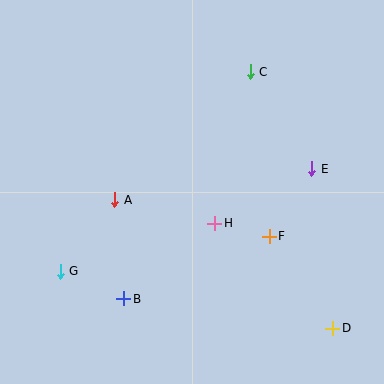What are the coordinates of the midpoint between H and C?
The midpoint between H and C is at (233, 147).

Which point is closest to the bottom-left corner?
Point G is closest to the bottom-left corner.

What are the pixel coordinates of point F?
Point F is at (269, 236).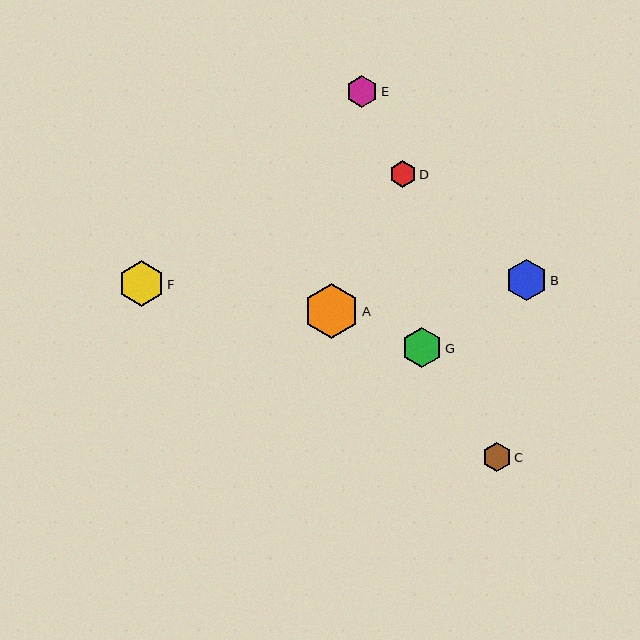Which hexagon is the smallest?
Hexagon D is the smallest with a size of approximately 27 pixels.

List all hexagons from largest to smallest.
From largest to smallest: A, F, B, G, E, C, D.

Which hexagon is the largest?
Hexagon A is the largest with a size of approximately 55 pixels.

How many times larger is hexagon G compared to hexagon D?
Hexagon G is approximately 1.5 times the size of hexagon D.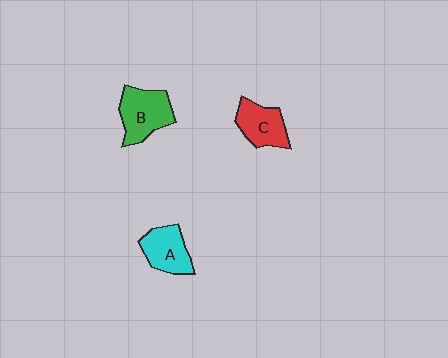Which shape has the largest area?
Shape B (green).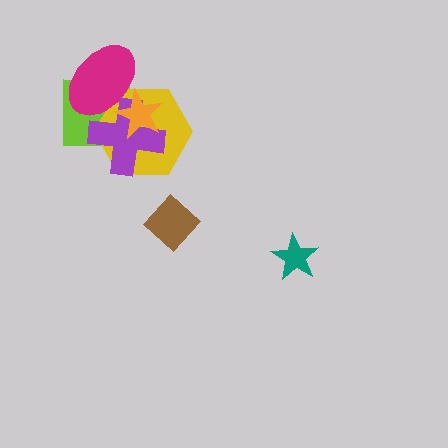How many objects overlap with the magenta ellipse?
4 objects overlap with the magenta ellipse.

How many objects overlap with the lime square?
4 objects overlap with the lime square.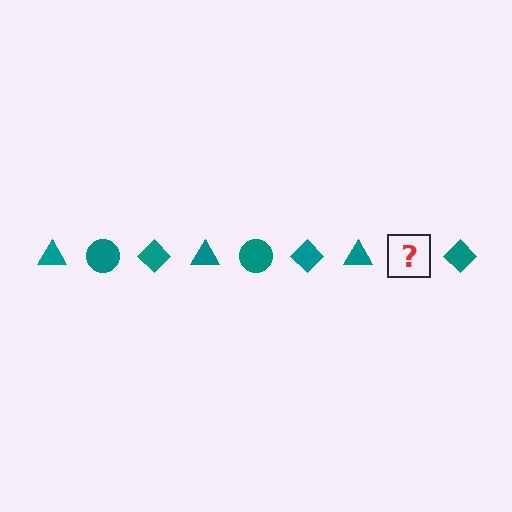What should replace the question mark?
The question mark should be replaced with a teal circle.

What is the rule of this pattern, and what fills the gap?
The rule is that the pattern cycles through triangle, circle, diamond shapes in teal. The gap should be filled with a teal circle.